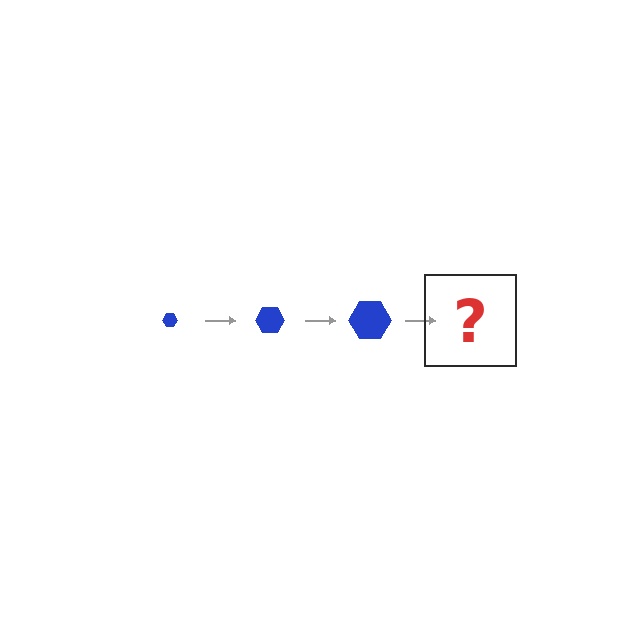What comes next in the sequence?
The next element should be a blue hexagon, larger than the previous one.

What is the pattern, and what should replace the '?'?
The pattern is that the hexagon gets progressively larger each step. The '?' should be a blue hexagon, larger than the previous one.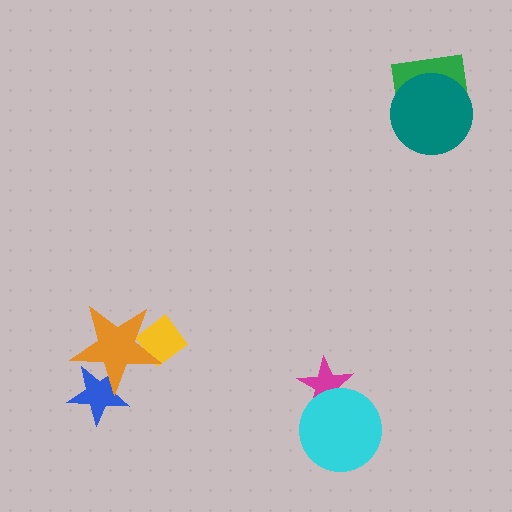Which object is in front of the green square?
The teal circle is in front of the green square.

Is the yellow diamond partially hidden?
Yes, it is partially covered by another shape.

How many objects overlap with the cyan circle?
1 object overlaps with the cyan circle.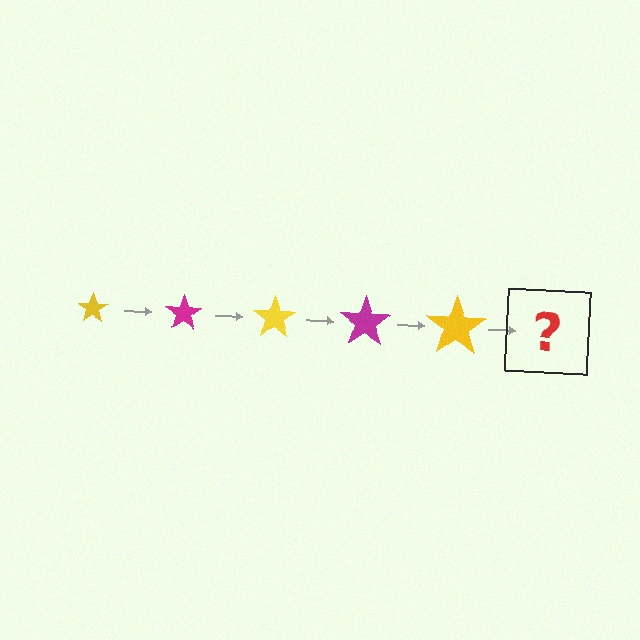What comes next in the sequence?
The next element should be a magenta star, larger than the previous one.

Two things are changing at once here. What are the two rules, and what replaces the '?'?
The two rules are that the star grows larger each step and the color cycles through yellow and magenta. The '?' should be a magenta star, larger than the previous one.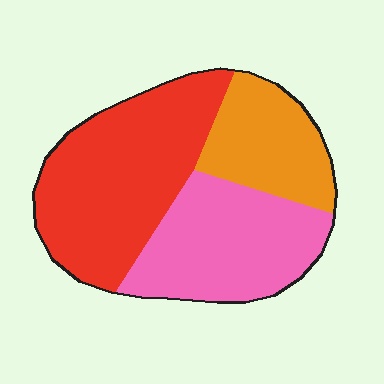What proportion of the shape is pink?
Pink covers roughly 35% of the shape.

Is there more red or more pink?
Red.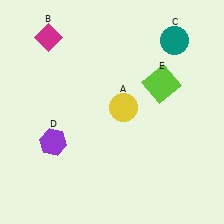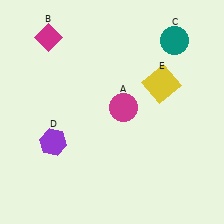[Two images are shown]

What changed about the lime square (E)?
In Image 1, E is lime. In Image 2, it changed to yellow.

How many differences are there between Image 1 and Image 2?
There are 2 differences between the two images.